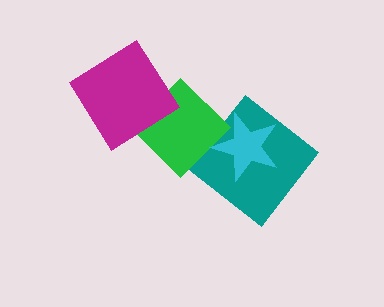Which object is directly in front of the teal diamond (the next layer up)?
The green diamond is directly in front of the teal diamond.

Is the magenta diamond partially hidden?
No, no other shape covers it.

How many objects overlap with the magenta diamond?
1 object overlaps with the magenta diamond.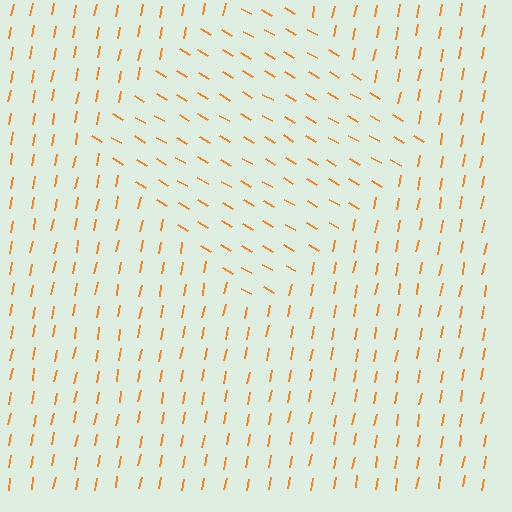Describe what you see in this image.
The image is filled with small orange line segments. A diamond region in the image has lines oriented differently from the surrounding lines, creating a visible texture boundary.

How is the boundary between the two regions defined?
The boundary is defined purely by a change in line orientation (approximately 71 degrees difference). All lines are the same color and thickness.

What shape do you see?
I see a diamond.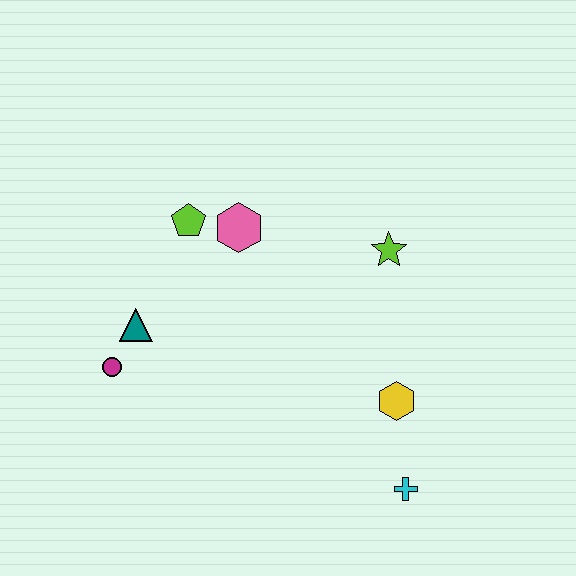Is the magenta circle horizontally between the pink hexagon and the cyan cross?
No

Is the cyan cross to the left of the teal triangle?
No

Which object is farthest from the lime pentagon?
The cyan cross is farthest from the lime pentagon.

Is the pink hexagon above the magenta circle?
Yes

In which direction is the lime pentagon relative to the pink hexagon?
The lime pentagon is to the left of the pink hexagon.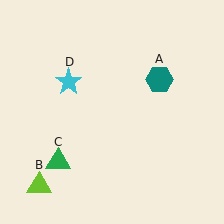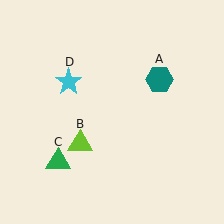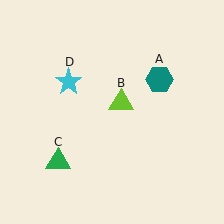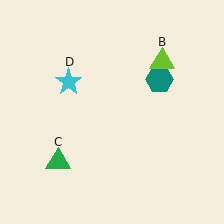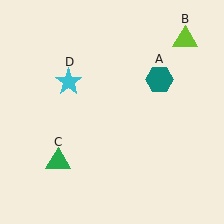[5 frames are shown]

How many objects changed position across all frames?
1 object changed position: lime triangle (object B).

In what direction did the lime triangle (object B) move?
The lime triangle (object B) moved up and to the right.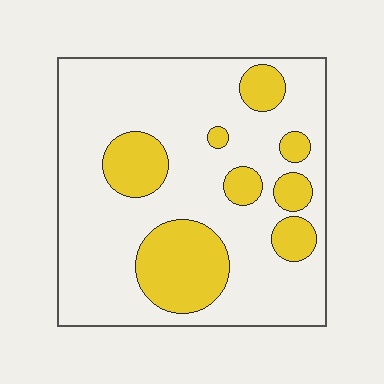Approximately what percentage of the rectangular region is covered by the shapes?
Approximately 25%.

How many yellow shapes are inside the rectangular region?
8.